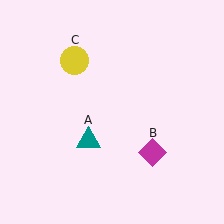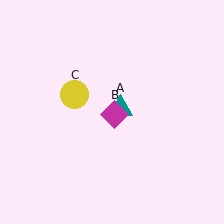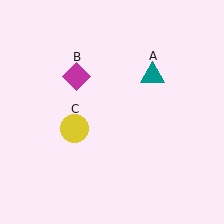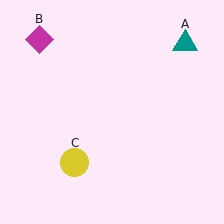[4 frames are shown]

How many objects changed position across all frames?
3 objects changed position: teal triangle (object A), magenta diamond (object B), yellow circle (object C).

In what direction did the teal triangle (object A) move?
The teal triangle (object A) moved up and to the right.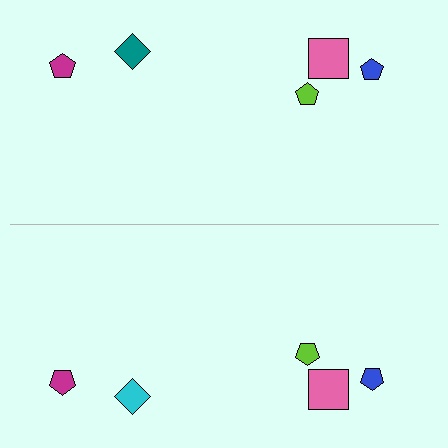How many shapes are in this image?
There are 10 shapes in this image.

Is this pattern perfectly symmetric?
No, the pattern is not perfectly symmetric. The cyan diamond on the bottom side breaks the symmetry — its mirror counterpart is teal.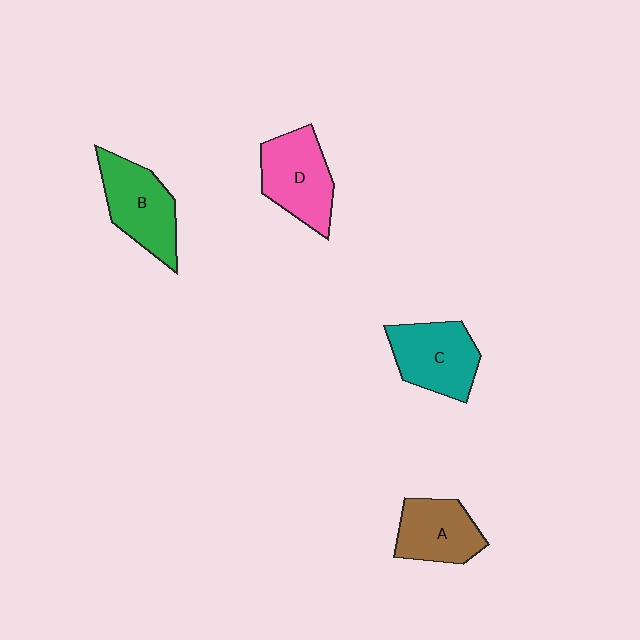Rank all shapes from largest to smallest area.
From largest to smallest: B (green), D (pink), C (teal), A (brown).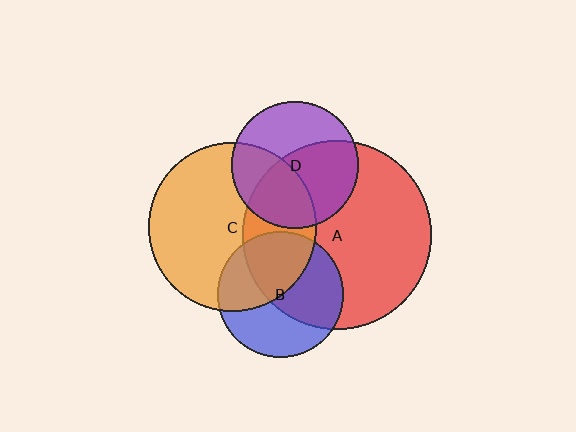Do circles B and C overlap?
Yes.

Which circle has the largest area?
Circle A (red).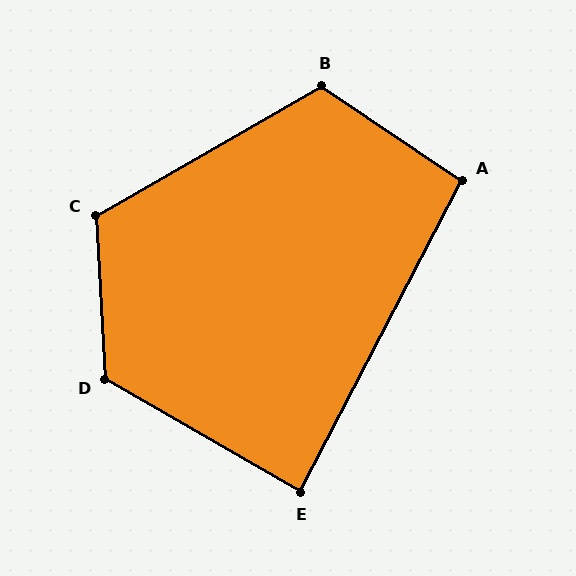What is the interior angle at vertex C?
Approximately 117 degrees (obtuse).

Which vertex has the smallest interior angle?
E, at approximately 87 degrees.